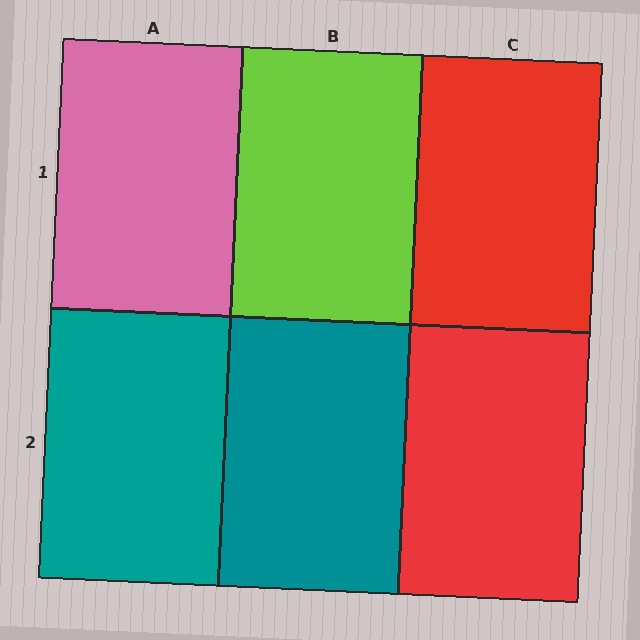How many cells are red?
2 cells are red.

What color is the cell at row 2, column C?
Red.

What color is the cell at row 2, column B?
Teal.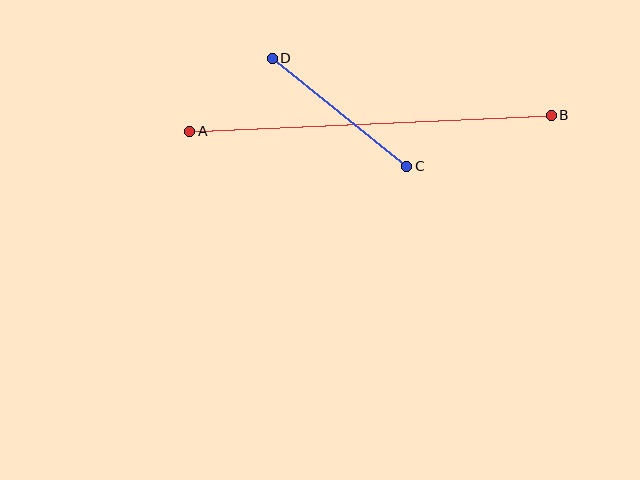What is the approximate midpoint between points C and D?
The midpoint is at approximately (340, 112) pixels.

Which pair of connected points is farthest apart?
Points A and B are farthest apart.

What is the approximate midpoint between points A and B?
The midpoint is at approximately (370, 123) pixels.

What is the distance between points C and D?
The distance is approximately 172 pixels.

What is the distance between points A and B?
The distance is approximately 362 pixels.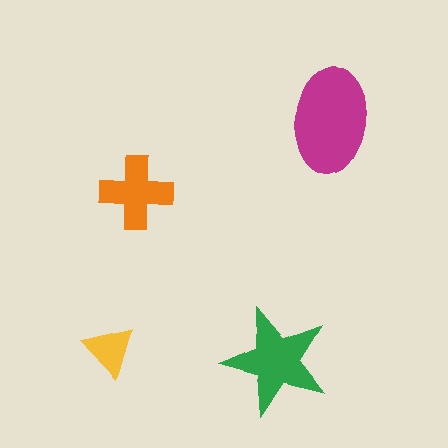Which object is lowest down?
The green star is bottommost.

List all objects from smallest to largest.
The yellow triangle, the orange cross, the green star, the magenta ellipse.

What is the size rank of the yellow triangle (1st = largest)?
4th.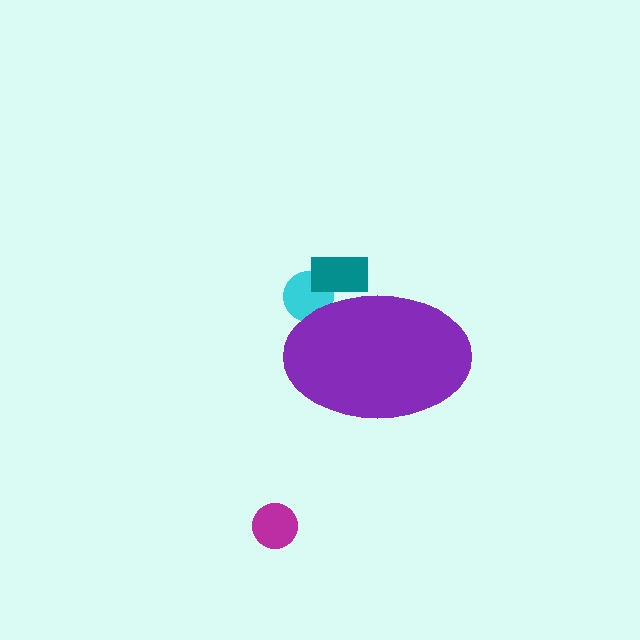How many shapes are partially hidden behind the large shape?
2 shapes are partially hidden.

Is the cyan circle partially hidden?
Yes, the cyan circle is partially hidden behind the purple ellipse.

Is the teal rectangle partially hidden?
Yes, the teal rectangle is partially hidden behind the purple ellipse.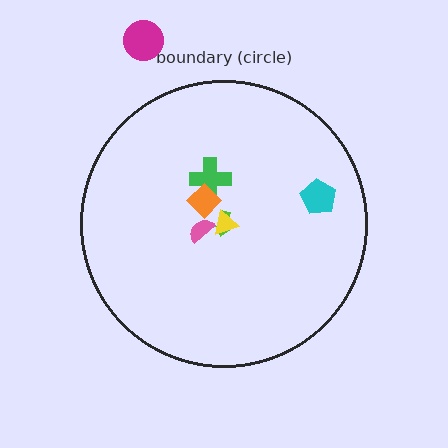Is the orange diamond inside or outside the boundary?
Inside.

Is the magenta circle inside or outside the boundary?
Outside.